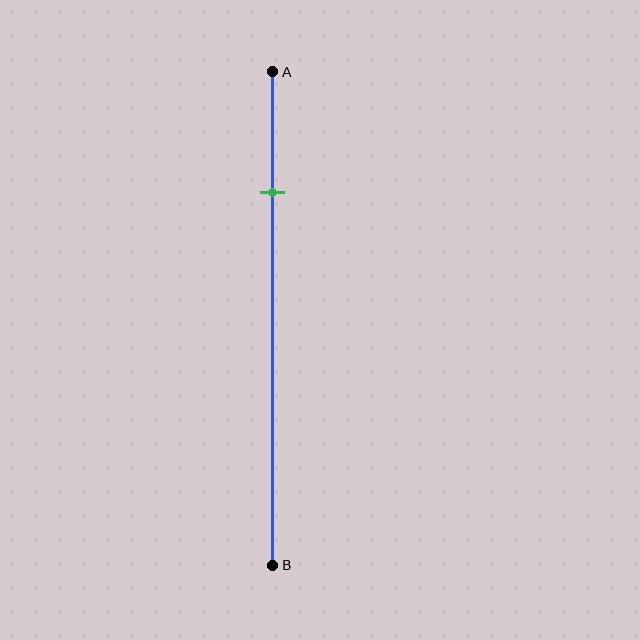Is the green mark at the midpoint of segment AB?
No, the mark is at about 25% from A, not at the 50% midpoint.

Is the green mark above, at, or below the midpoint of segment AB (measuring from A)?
The green mark is above the midpoint of segment AB.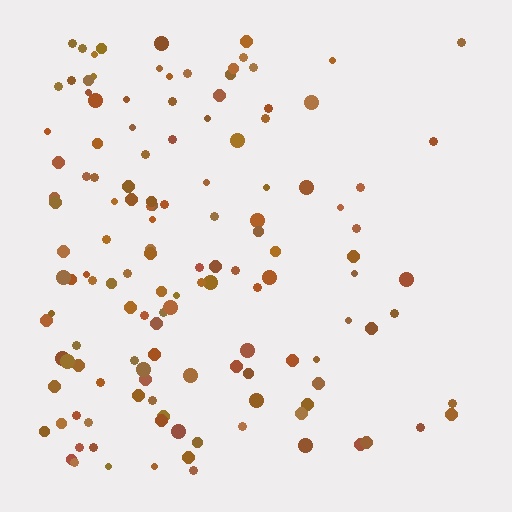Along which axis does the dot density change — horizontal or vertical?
Horizontal.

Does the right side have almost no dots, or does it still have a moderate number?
Still a moderate number, just noticeably fewer than the left.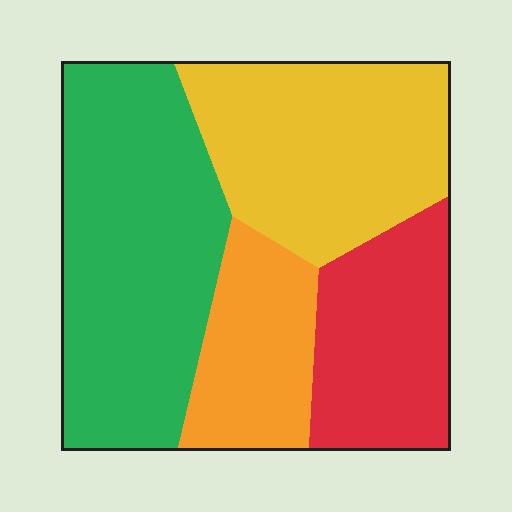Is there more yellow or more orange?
Yellow.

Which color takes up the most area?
Green, at roughly 35%.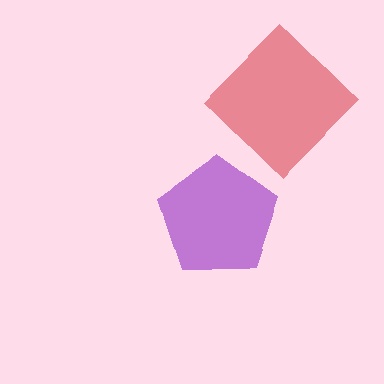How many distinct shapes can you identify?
There are 2 distinct shapes: a purple pentagon, a red diamond.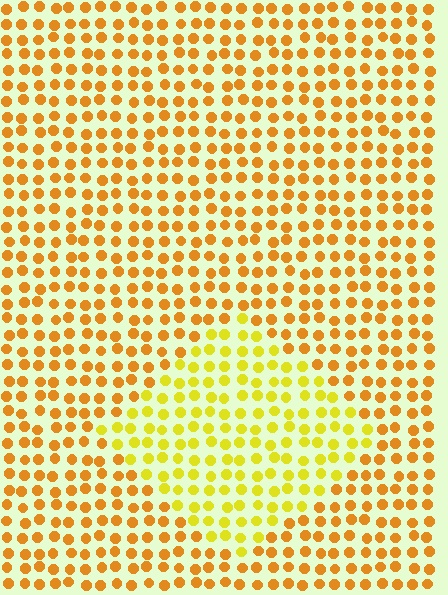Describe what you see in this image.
The image is filled with small orange elements in a uniform arrangement. A diamond-shaped region is visible where the elements are tinted to a slightly different hue, forming a subtle color boundary.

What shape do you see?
I see a diamond.